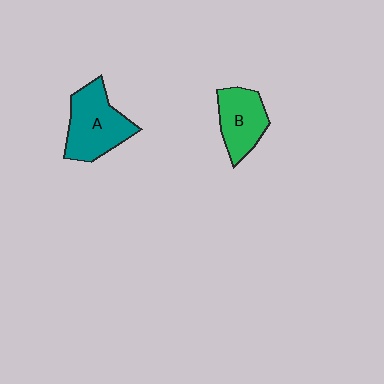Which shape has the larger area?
Shape A (teal).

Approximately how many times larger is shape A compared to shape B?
Approximately 1.3 times.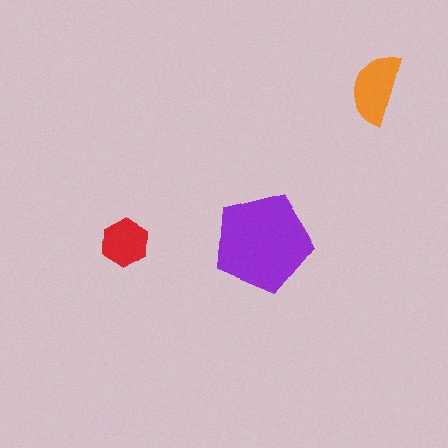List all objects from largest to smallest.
The purple pentagon, the orange semicircle, the red hexagon.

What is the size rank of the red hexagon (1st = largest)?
3rd.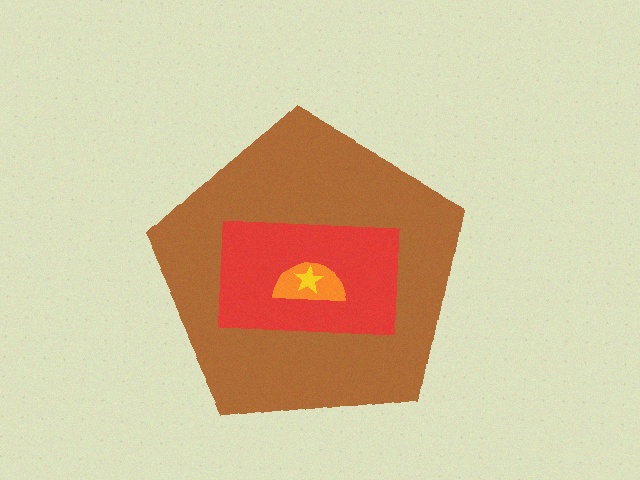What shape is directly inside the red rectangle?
The orange semicircle.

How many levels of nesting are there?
4.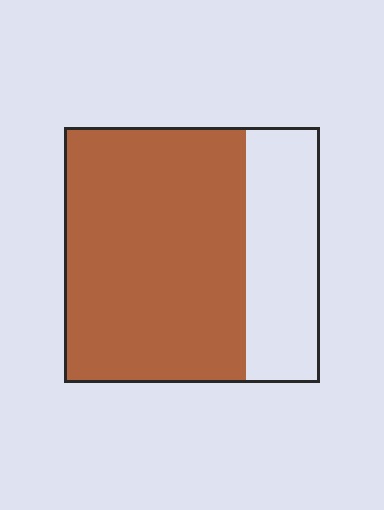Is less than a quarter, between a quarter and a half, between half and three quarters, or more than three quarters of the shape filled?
Between half and three quarters.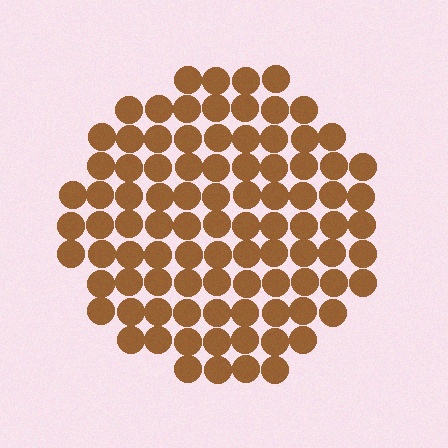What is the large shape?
The large shape is a circle.